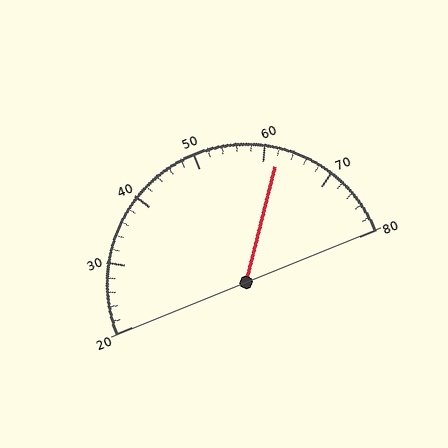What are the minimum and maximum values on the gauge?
The gauge ranges from 20 to 80.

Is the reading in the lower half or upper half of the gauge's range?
The reading is in the upper half of the range (20 to 80).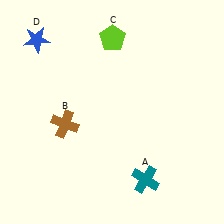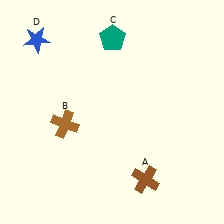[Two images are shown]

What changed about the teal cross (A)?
In Image 1, A is teal. In Image 2, it changed to brown.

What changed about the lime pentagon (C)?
In Image 1, C is lime. In Image 2, it changed to teal.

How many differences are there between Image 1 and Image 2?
There are 2 differences between the two images.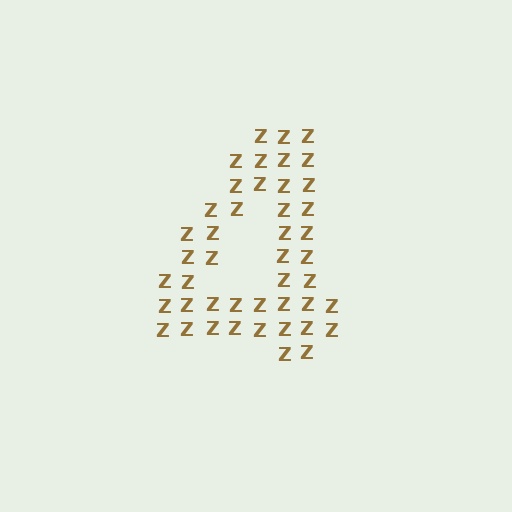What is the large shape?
The large shape is the digit 4.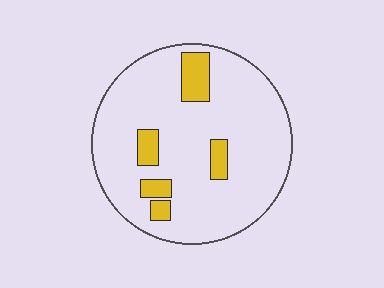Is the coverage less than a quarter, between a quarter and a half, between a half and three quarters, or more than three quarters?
Less than a quarter.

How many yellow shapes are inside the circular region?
5.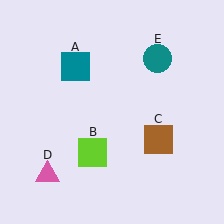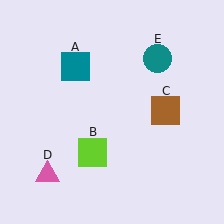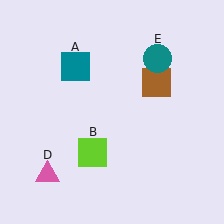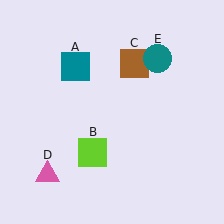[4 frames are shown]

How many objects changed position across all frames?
1 object changed position: brown square (object C).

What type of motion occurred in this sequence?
The brown square (object C) rotated counterclockwise around the center of the scene.